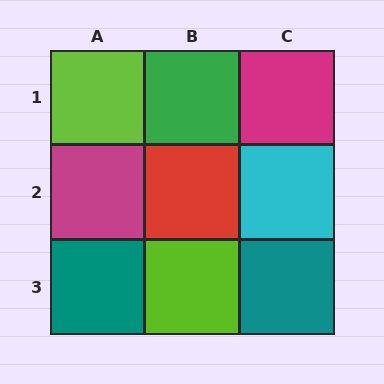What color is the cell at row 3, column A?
Teal.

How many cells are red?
1 cell is red.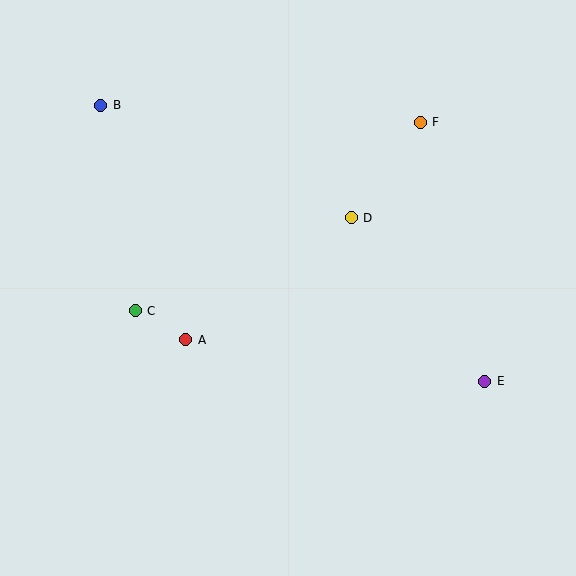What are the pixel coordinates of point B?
Point B is at (101, 105).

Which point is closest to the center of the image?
Point D at (351, 218) is closest to the center.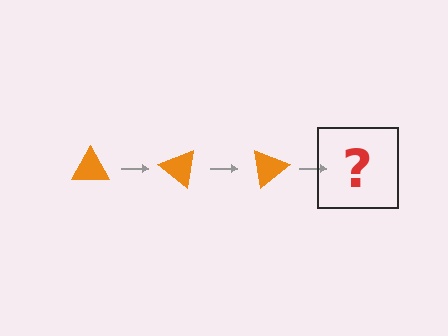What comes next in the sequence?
The next element should be an orange triangle rotated 120 degrees.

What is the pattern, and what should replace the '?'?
The pattern is that the triangle rotates 40 degrees each step. The '?' should be an orange triangle rotated 120 degrees.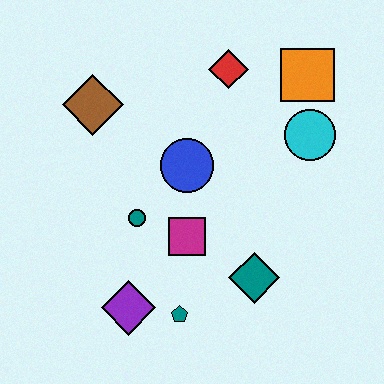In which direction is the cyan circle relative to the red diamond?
The cyan circle is to the right of the red diamond.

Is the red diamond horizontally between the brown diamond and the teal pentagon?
No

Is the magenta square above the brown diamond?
No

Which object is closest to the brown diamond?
The blue circle is closest to the brown diamond.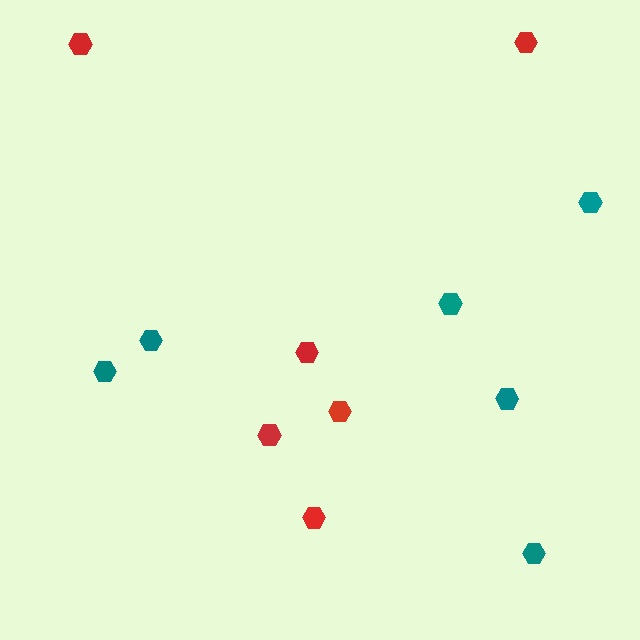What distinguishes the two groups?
There are 2 groups: one group of teal hexagons (6) and one group of red hexagons (6).